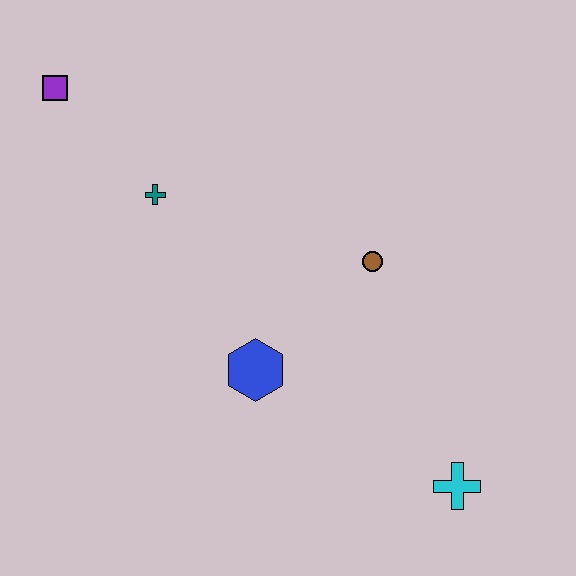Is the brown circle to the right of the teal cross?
Yes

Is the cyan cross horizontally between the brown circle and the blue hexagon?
No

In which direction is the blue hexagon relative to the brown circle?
The blue hexagon is to the left of the brown circle.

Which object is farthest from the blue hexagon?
The purple square is farthest from the blue hexagon.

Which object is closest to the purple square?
The teal cross is closest to the purple square.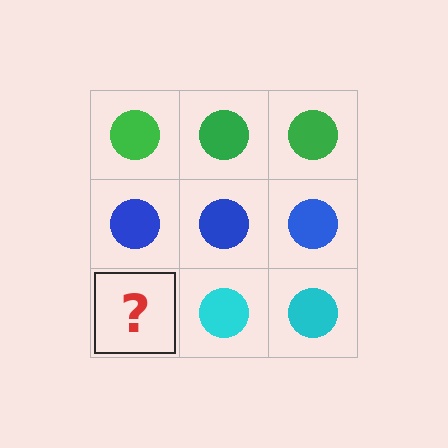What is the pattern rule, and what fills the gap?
The rule is that each row has a consistent color. The gap should be filled with a cyan circle.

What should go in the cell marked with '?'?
The missing cell should contain a cyan circle.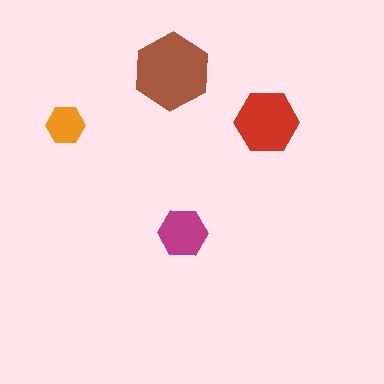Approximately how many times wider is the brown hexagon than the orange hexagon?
About 2 times wider.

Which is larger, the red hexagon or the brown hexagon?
The brown one.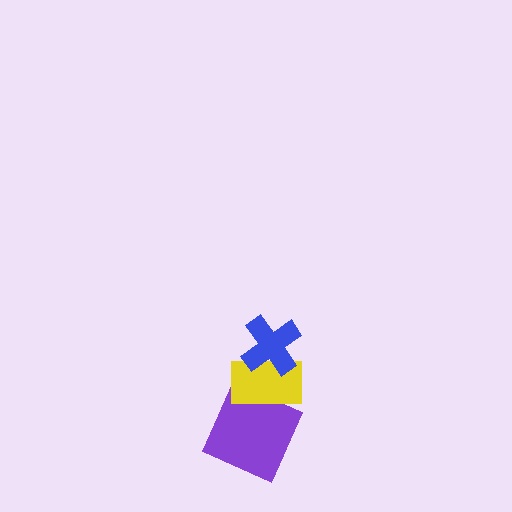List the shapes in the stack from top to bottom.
From top to bottom: the blue cross, the yellow rectangle, the purple square.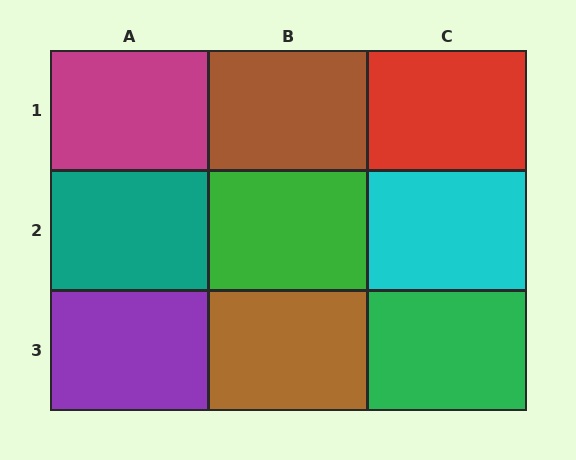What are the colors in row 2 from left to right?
Teal, green, cyan.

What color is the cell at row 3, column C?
Green.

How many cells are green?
2 cells are green.